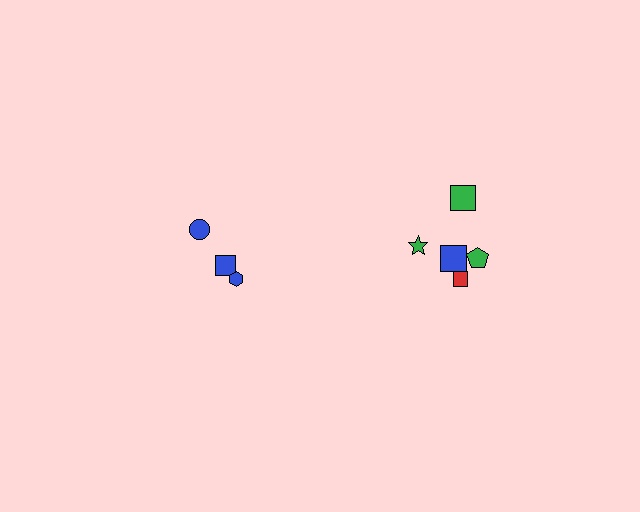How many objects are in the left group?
There are 3 objects.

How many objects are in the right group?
There are 5 objects.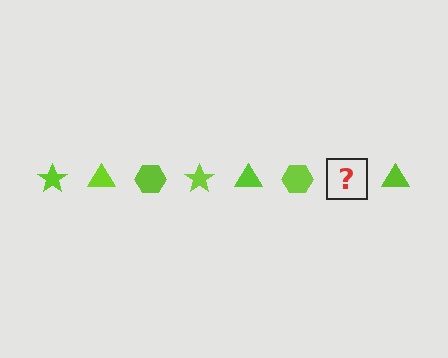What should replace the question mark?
The question mark should be replaced with a lime star.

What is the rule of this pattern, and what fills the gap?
The rule is that the pattern cycles through star, triangle, hexagon shapes in lime. The gap should be filled with a lime star.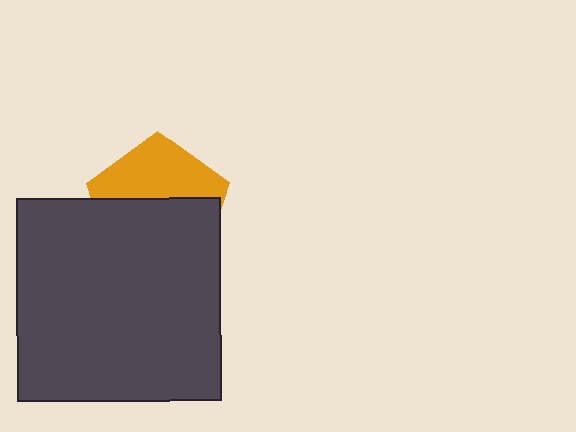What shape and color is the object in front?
The object in front is a dark gray square.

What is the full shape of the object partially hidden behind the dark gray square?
The partially hidden object is an orange pentagon.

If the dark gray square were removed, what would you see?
You would see the complete orange pentagon.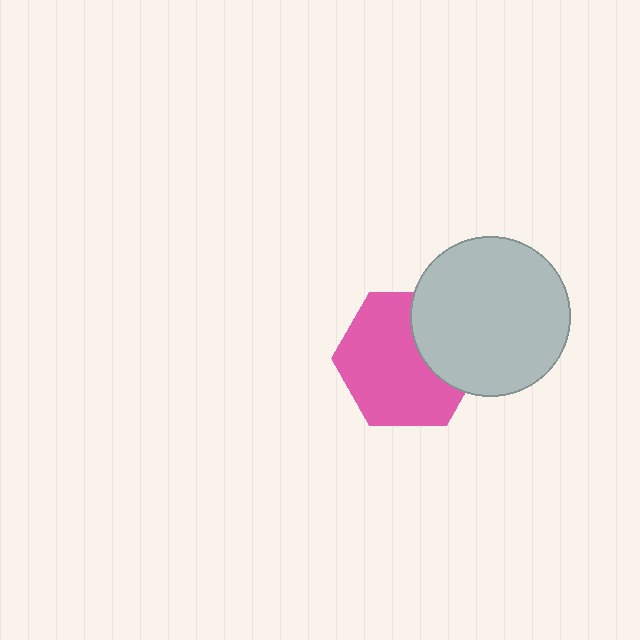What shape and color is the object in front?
The object in front is a light gray circle.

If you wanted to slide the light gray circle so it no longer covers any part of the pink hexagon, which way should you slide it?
Slide it right — that is the most direct way to separate the two shapes.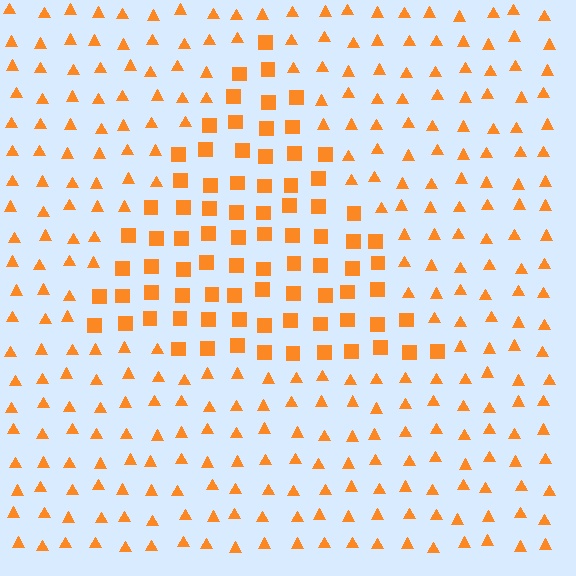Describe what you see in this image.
The image is filled with small orange elements arranged in a uniform grid. A triangle-shaped region contains squares, while the surrounding area contains triangles. The boundary is defined purely by the change in element shape.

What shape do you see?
I see a triangle.